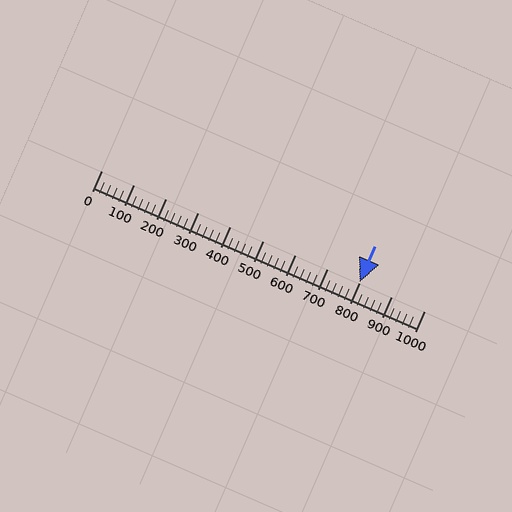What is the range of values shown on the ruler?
The ruler shows values from 0 to 1000.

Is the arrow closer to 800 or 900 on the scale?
The arrow is closer to 800.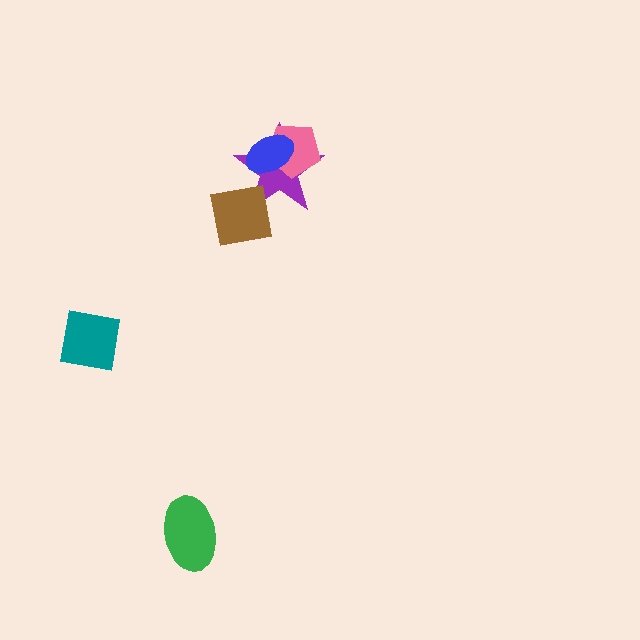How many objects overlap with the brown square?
1 object overlaps with the brown square.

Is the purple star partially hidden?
Yes, it is partially covered by another shape.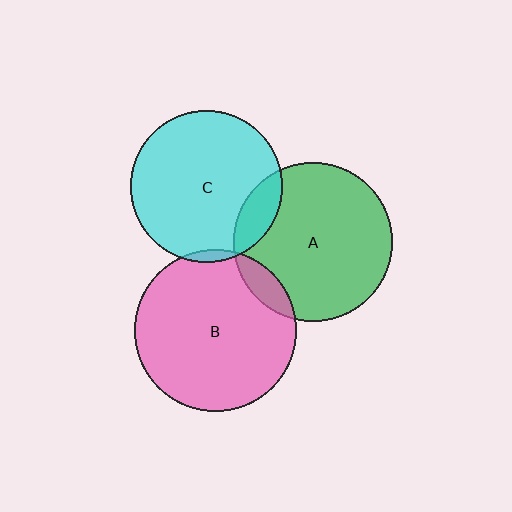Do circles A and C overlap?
Yes.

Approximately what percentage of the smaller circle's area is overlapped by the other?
Approximately 15%.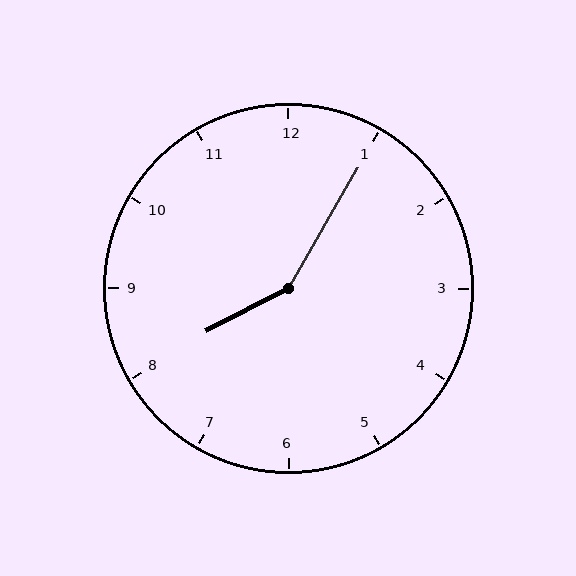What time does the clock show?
8:05.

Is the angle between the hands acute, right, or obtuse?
It is obtuse.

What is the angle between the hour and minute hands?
Approximately 148 degrees.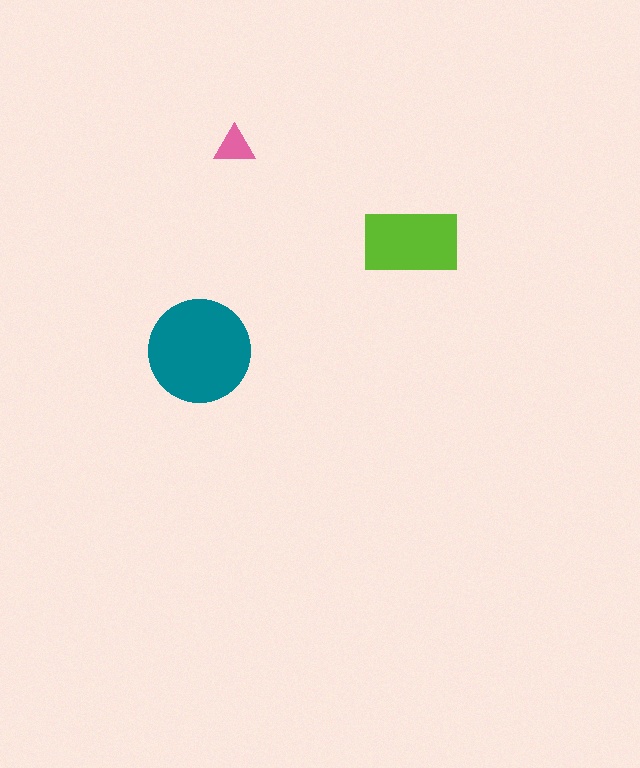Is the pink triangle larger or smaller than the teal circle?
Smaller.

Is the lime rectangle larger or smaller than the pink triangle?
Larger.